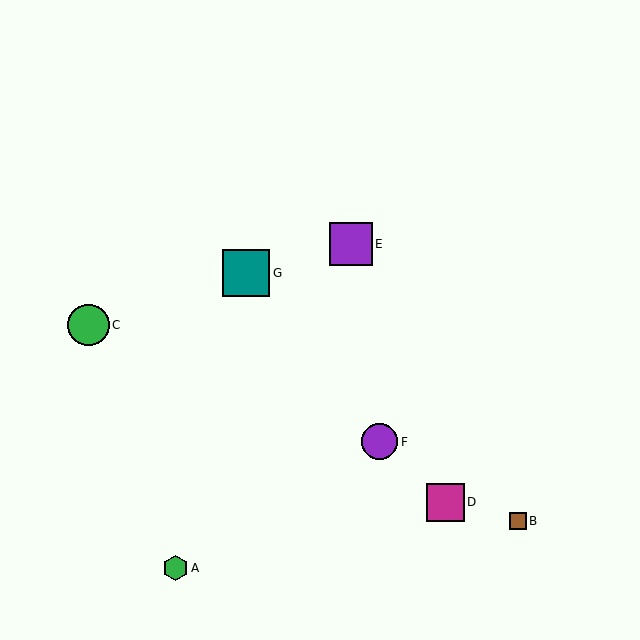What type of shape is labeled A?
Shape A is a green hexagon.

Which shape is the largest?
The teal square (labeled G) is the largest.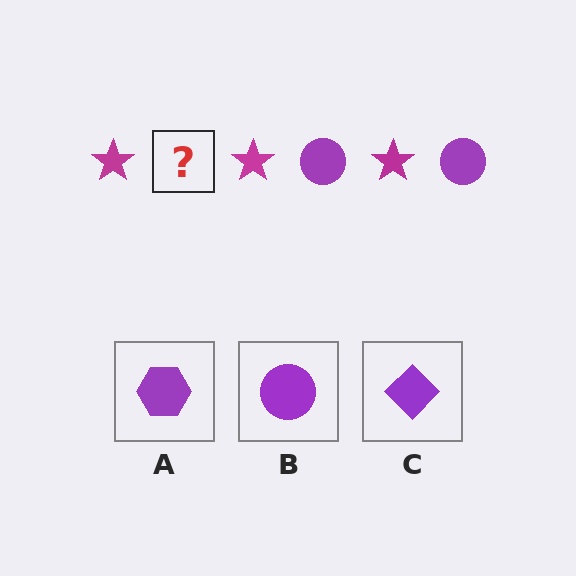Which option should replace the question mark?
Option B.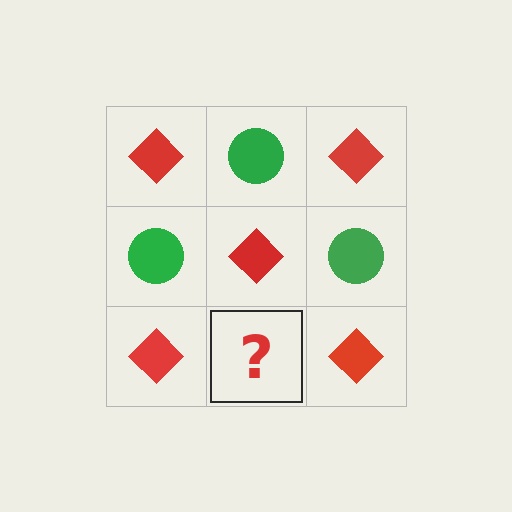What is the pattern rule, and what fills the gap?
The rule is that it alternates red diamond and green circle in a checkerboard pattern. The gap should be filled with a green circle.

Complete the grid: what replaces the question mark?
The question mark should be replaced with a green circle.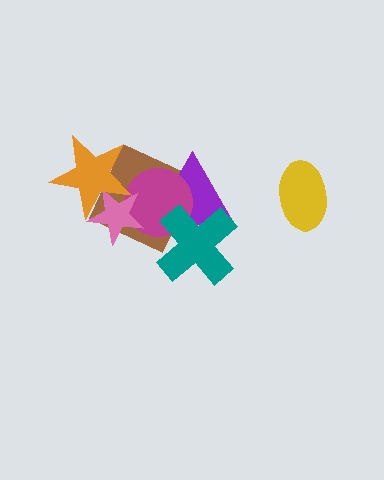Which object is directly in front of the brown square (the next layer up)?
The purple triangle is directly in front of the brown square.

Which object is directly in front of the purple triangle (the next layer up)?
The magenta circle is directly in front of the purple triangle.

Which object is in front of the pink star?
The orange star is in front of the pink star.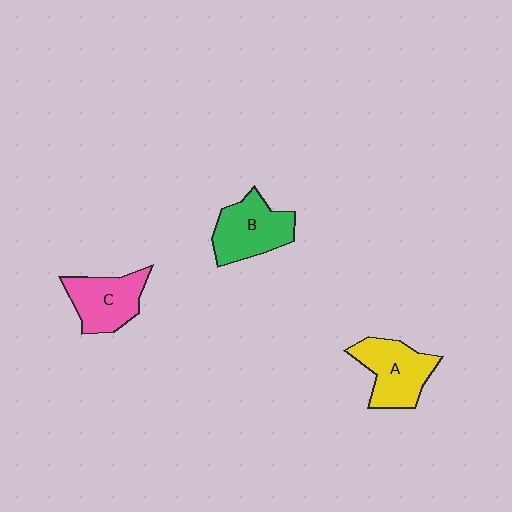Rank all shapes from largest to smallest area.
From largest to smallest: A (yellow), B (green), C (pink).